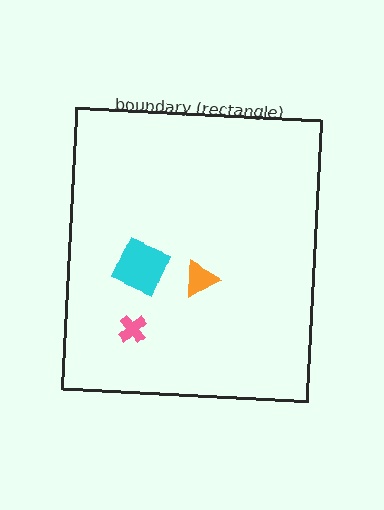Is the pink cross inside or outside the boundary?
Inside.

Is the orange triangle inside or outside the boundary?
Inside.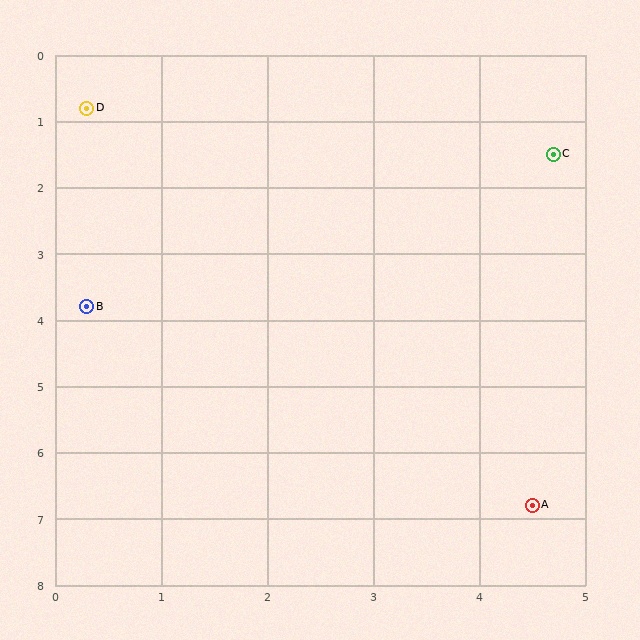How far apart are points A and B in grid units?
Points A and B are about 5.2 grid units apart.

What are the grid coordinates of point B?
Point B is at approximately (0.3, 3.8).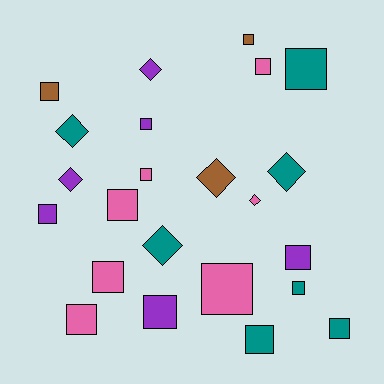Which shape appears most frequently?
Square, with 16 objects.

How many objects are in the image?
There are 23 objects.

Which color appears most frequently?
Teal, with 7 objects.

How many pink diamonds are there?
There is 1 pink diamond.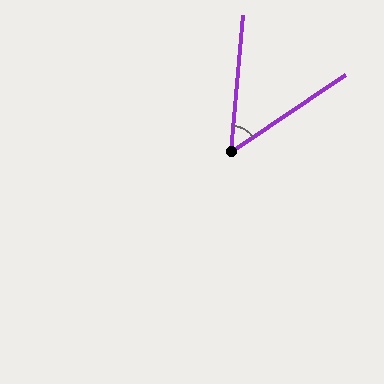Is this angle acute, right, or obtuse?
It is acute.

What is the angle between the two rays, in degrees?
Approximately 51 degrees.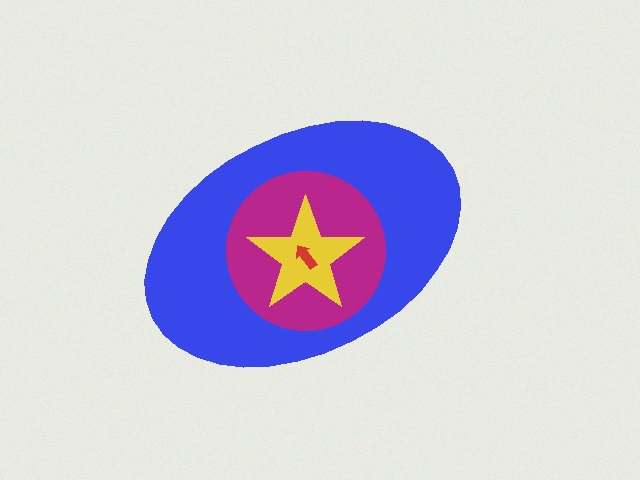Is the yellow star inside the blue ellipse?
Yes.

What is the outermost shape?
The blue ellipse.